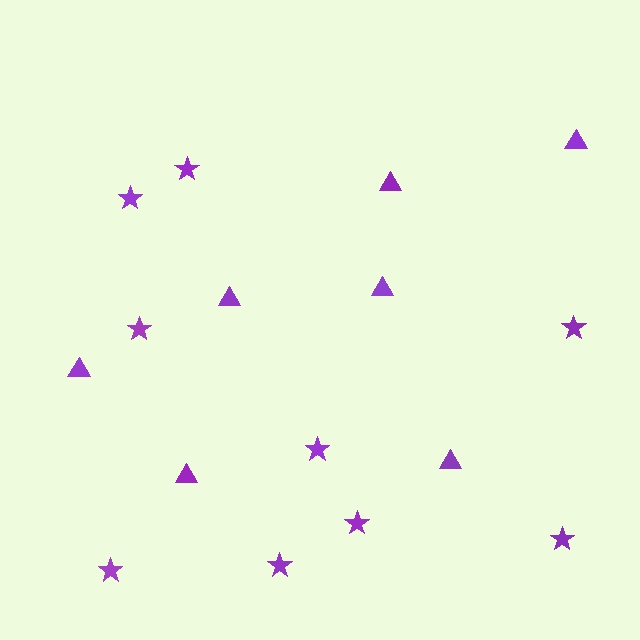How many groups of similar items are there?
There are 2 groups: one group of stars (9) and one group of triangles (7).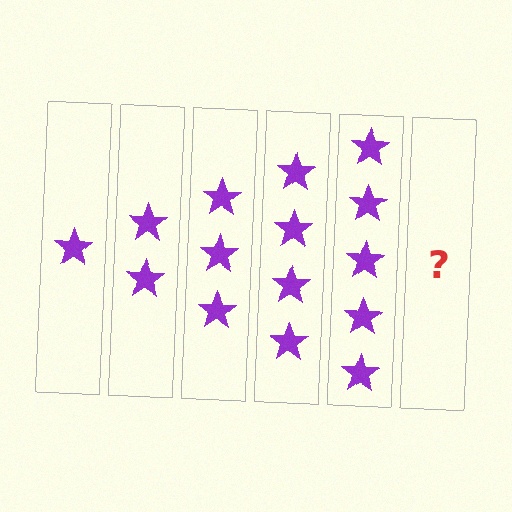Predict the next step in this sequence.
The next step is 6 stars.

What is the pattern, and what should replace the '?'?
The pattern is that each step adds one more star. The '?' should be 6 stars.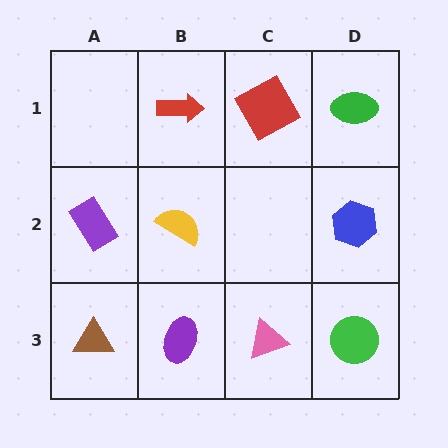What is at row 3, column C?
A pink triangle.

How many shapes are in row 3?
4 shapes.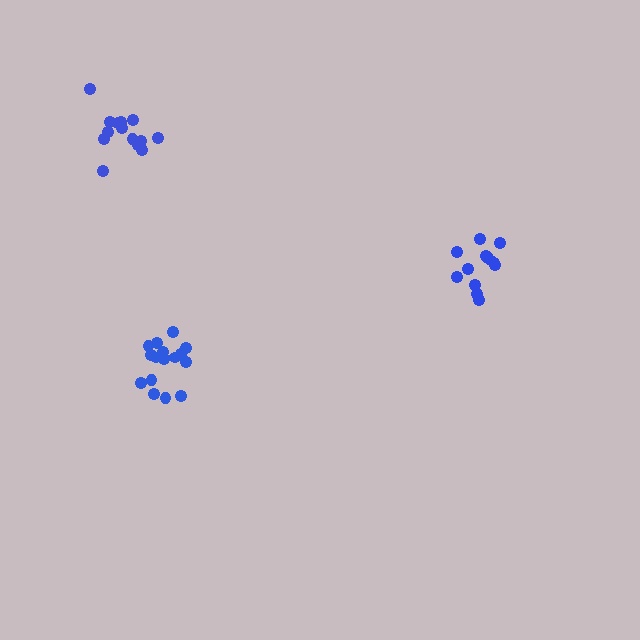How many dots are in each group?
Group 1: 16 dots, Group 2: 13 dots, Group 3: 14 dots (43 total).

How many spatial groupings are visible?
There are 3 spatial groupings.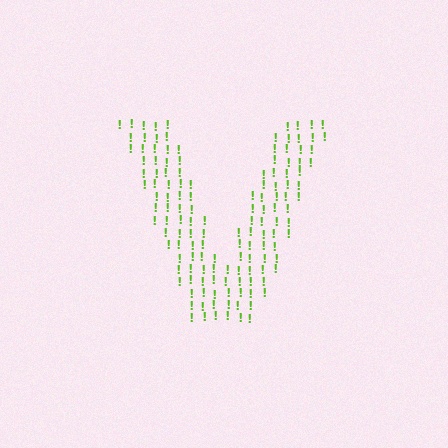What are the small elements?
The small elements are exclamation marks.